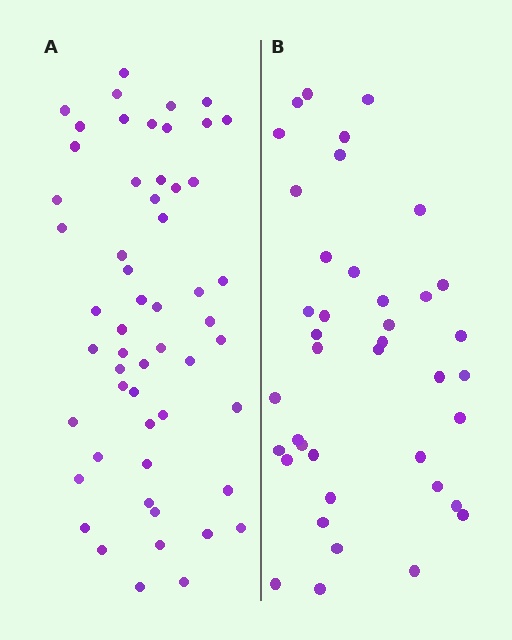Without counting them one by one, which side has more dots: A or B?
Region A (the left region) has more dots.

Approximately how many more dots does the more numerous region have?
Region A has approximately 15 more dots than region B.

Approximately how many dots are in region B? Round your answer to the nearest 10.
About 40 dots.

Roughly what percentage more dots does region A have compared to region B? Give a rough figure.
About 40% more.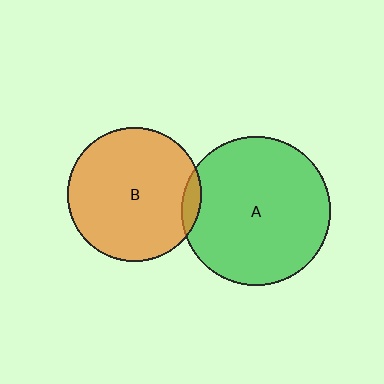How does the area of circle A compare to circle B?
Approximately 1.2 times.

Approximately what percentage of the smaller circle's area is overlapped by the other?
Approximately 5%.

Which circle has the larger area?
Circle A (green).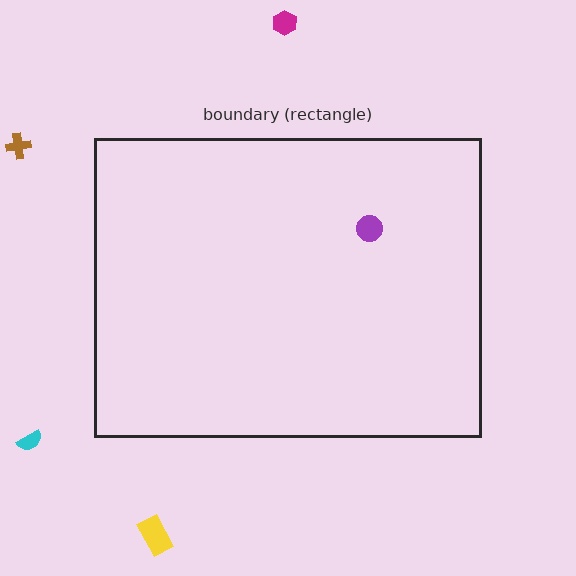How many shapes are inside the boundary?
1 inside, 4 outside.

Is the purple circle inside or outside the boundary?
Inside.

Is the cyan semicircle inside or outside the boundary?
Outside.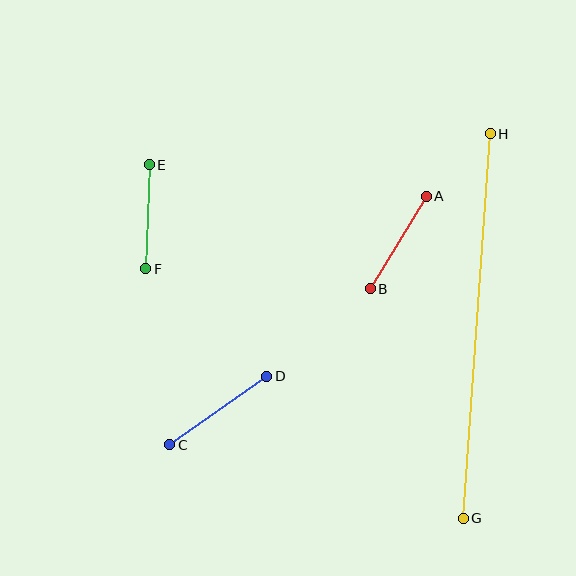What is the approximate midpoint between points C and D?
The midpoint is at approximately (218, 411) pixels.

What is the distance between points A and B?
The distance is approximately 108 pixels.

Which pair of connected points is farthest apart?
Points G and H are farthest apart.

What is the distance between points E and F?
The distance is approximately 104 pixels.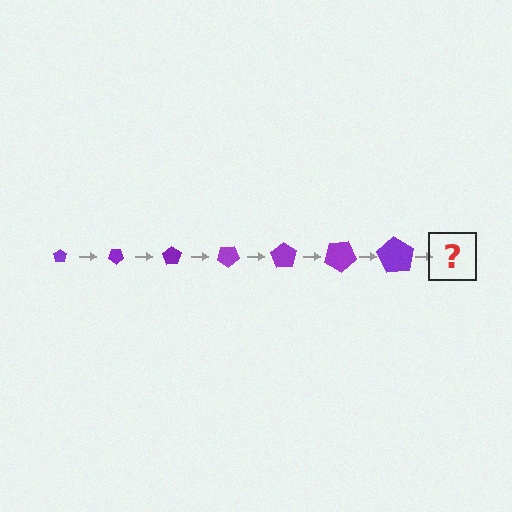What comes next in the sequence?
The next element should be a pentagon, larger than the previous one and rotated 245 degrees from the start.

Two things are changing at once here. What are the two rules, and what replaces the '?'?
The two rules are that the pentagon grows larger each step and it rotates 35 degrees each step. The '?' should be a pentagon, larger than the previous one and rotated 245 degrees from the start.